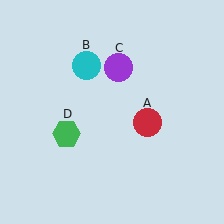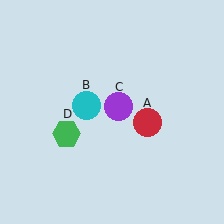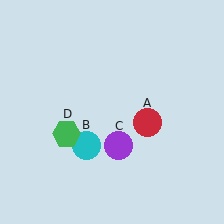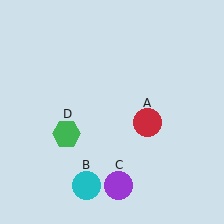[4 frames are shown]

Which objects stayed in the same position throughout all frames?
Red circle (object A) and green hexagon (object D) remained stationary.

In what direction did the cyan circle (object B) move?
The cyan circle (object B) moved down.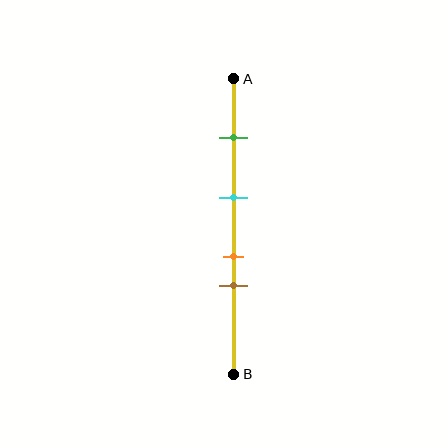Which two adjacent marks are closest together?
The orange and brown marks are the closest adjacent pair.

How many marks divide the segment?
There are 4 marks dividing the segment.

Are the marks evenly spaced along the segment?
No, the marks are not evenly spaced.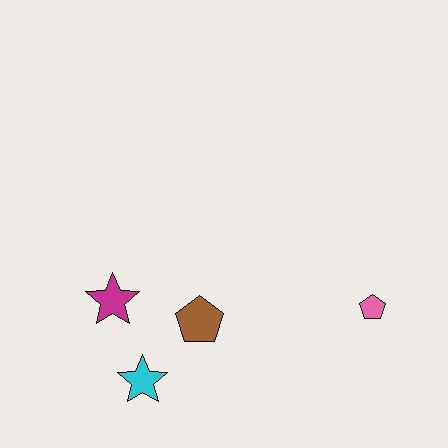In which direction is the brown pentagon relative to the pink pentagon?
The brown pentagon is to the left of the pink pentagon.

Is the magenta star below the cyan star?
No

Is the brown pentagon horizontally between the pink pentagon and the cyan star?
Yes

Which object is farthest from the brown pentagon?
The pink pentagon is farthest from the brown pentagon.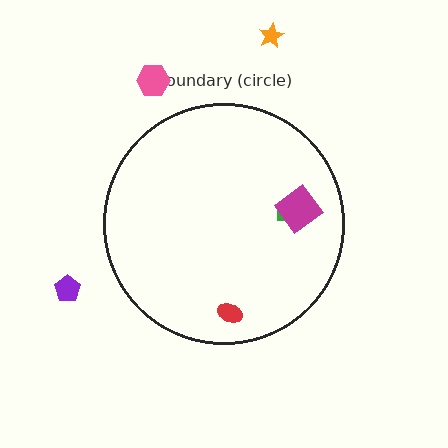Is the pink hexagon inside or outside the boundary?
Outside.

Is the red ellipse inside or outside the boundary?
Inside.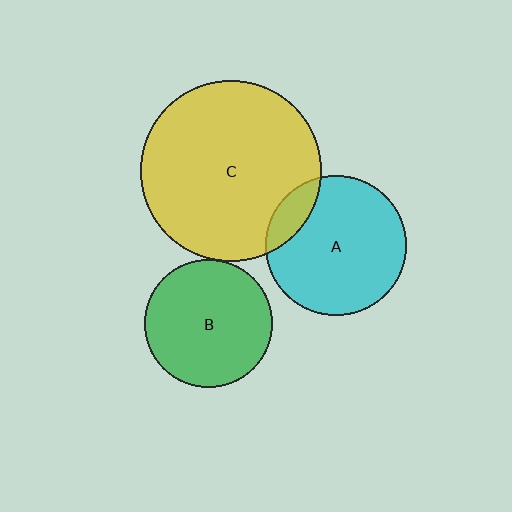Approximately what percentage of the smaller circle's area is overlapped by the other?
Approximately 15%.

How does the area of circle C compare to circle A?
Approximately 1.6 times.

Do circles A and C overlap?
Yes.